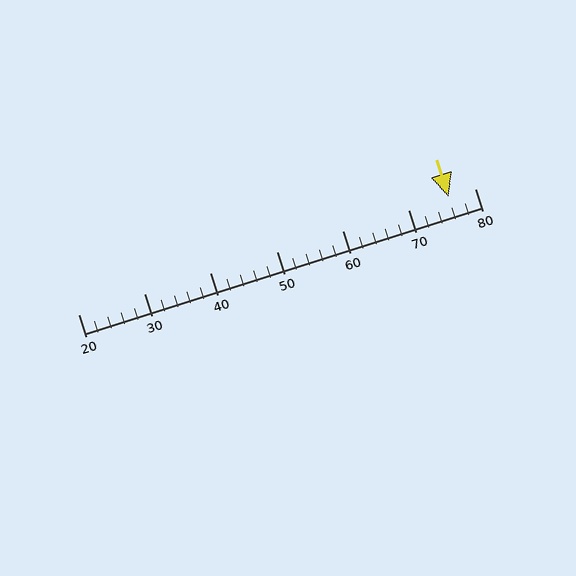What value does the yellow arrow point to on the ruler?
The yellow arrow points to approximately 76.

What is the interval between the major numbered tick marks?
The major tick marks are spaced 10 units apart.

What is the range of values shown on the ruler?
The ruler shows values from 20 to 80.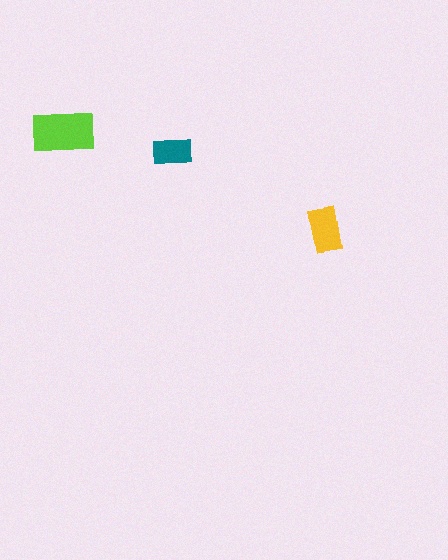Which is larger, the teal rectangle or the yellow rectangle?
The yellow one.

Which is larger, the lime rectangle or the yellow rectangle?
The lime one.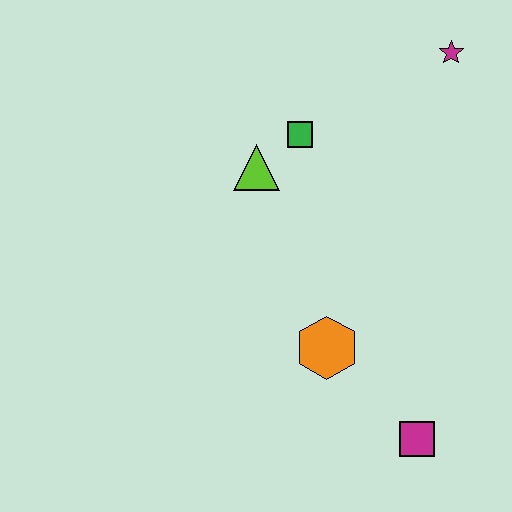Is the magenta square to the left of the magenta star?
Yes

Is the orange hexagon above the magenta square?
Yes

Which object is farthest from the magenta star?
The magenta square is farthest from the magenta star.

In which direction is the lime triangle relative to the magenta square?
The lime triangle is above the magenta square.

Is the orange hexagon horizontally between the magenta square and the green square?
Yes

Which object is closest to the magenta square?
The orange hexagon is closest to the magenta square.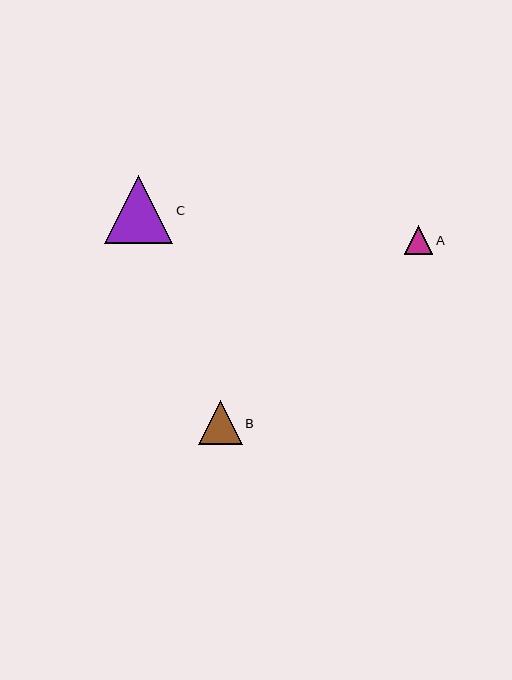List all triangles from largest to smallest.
From largest to smallest: C, B, A.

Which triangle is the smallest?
Triangle A is the smallest with a size of approximately 28 pixels.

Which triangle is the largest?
Triangle C is the largest with a size of approximately 68 pixels.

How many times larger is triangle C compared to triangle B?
Triangle C is approximately 1.6 times the size of triangle B.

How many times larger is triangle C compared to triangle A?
Triangle C is approximately 2.4 times the size of triangle A.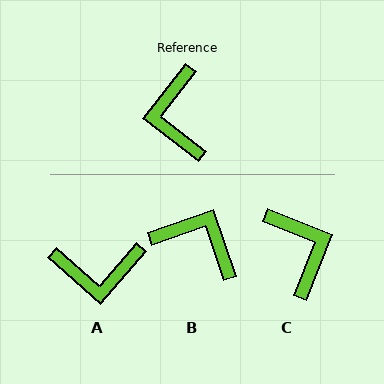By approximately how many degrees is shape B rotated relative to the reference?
Approximately 124 degrees clockwise.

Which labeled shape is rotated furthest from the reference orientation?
C, about 164 degrees away.